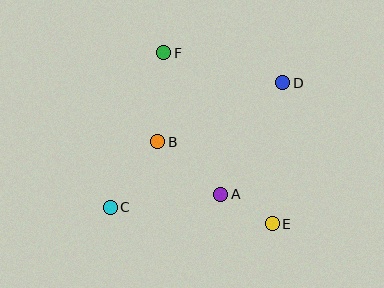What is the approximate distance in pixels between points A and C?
The distance between A and C is approximately 111 pixels.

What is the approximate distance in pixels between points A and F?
The distance between A and F is approximately 153 pixels.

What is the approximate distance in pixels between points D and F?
The distance between D and F is approximately 123 pixels.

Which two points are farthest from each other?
Points C and D are farthest from each other.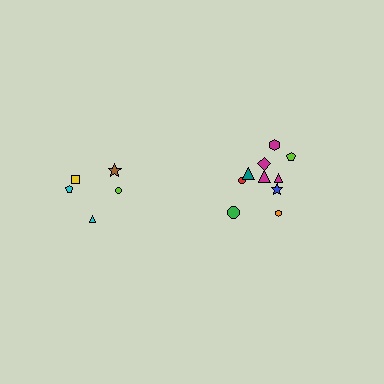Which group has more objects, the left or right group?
The right group.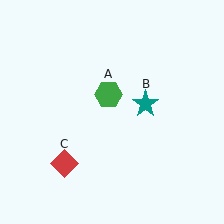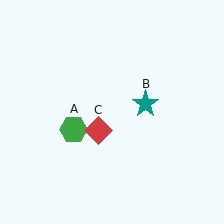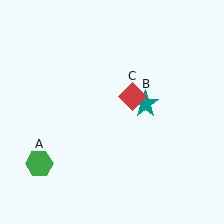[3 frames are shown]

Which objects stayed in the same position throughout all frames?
Teal star (object B) remained stationary.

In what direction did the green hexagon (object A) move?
The green hexagon (object A) moved down and to the left.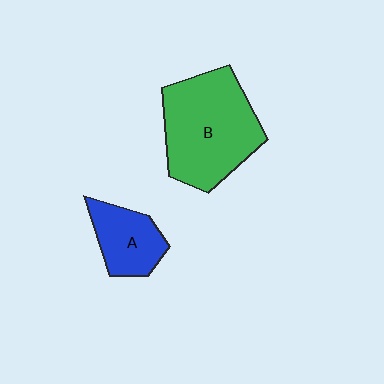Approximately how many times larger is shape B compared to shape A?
Approximately 2.1 times.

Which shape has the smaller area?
Shape A (blue).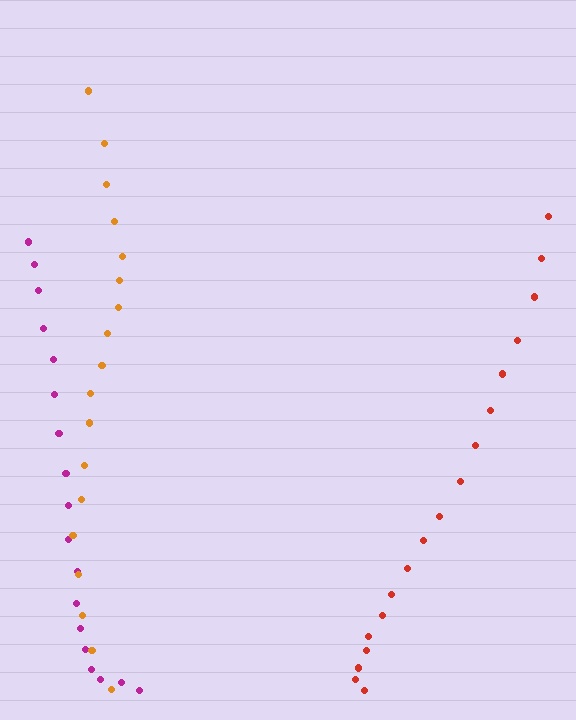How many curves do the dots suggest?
There are 3 distinct paths.